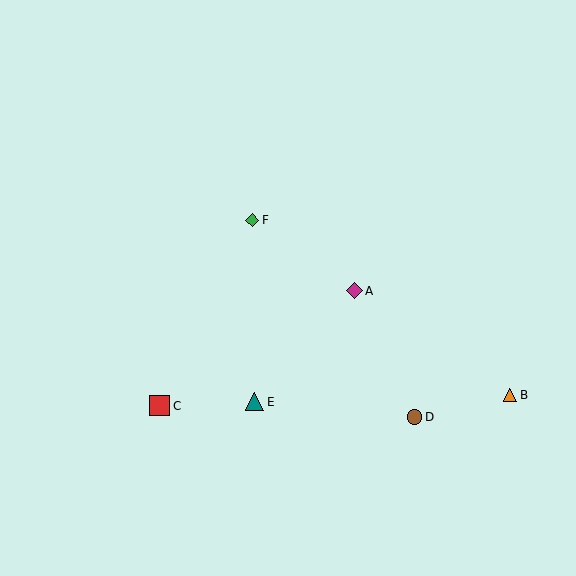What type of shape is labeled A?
Shape A is a magenta diamond.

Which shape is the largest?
The red square (labeled C) is the largest.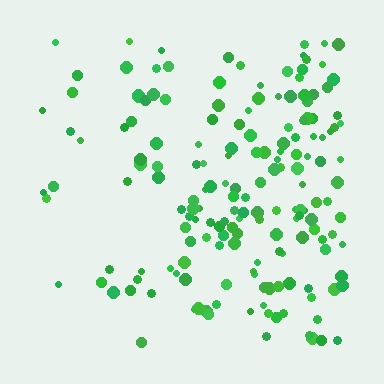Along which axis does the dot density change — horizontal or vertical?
Horizontal.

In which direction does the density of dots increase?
From left to right, with the right side densest.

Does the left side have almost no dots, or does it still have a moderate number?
Still a moderate number, just noticeably fewer than the right.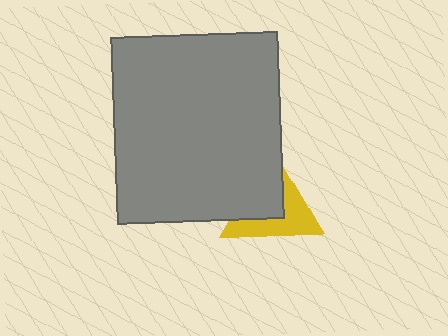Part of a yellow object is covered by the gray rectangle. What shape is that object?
It is a triangle.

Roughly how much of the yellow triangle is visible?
About half of it is visible (roughly 49%).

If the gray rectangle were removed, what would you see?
You would see the complete yellow triangle.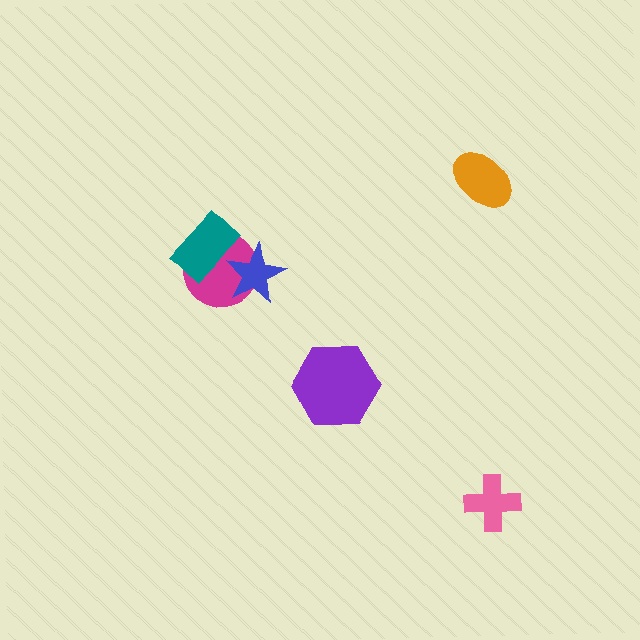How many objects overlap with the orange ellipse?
0 objects overlap with the orange ellipse.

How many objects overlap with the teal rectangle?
2 objects overlap with the teal rectangle.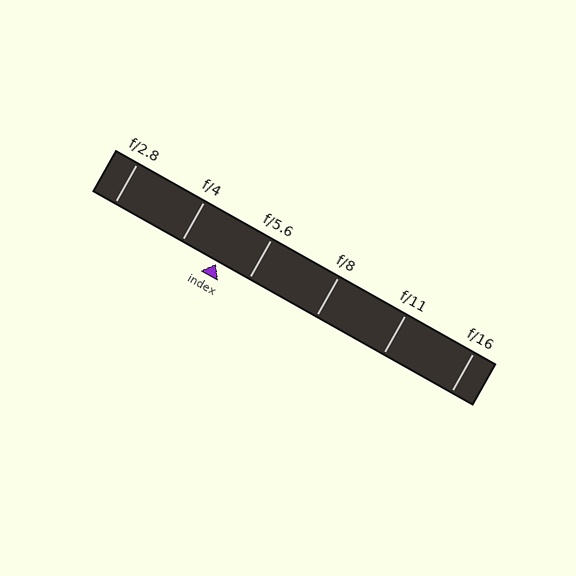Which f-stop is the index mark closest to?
The index mark is closest to f/5.6.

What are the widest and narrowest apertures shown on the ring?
The widest aperture shown is f/2.8 and the narrowest is f/16.